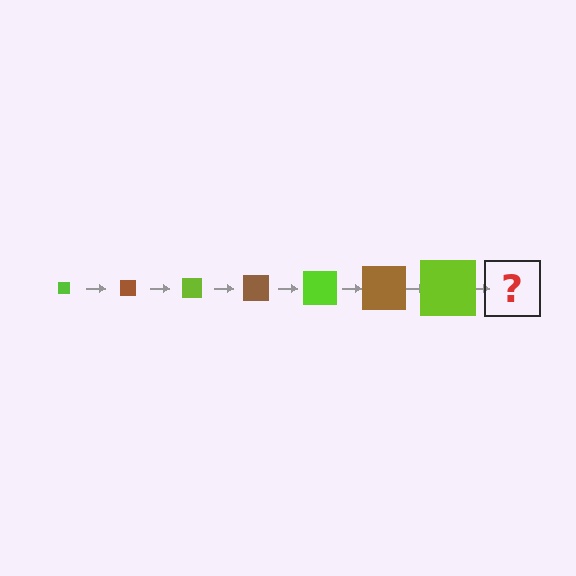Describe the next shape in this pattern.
It should be a brown square, larger than the previous one.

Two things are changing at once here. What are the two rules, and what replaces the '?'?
The two rules are that the square grows larger each step and the color cycles through lime and brown. The '?' should be a brown square, larger than the previous one.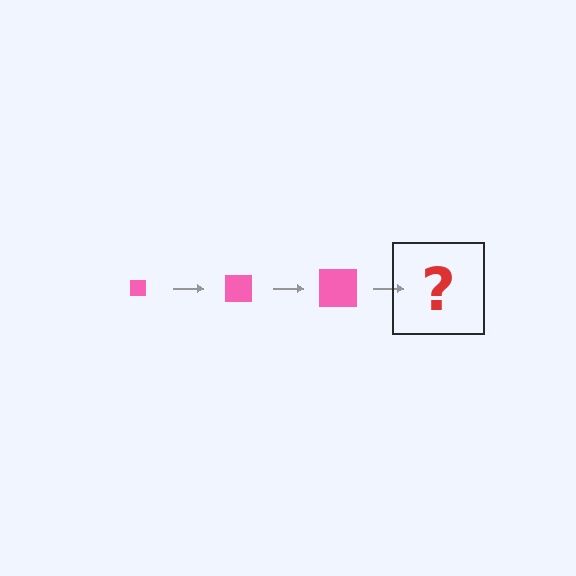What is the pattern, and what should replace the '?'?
The pattern is that the square gets progressively larger each step. The '?' should be a pink square, larger than the previous one.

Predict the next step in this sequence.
The next step is a pink square, larger than the previous one.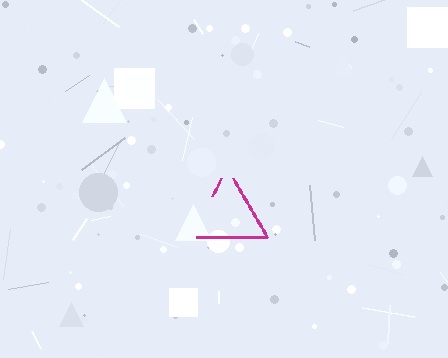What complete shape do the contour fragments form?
The contour fragments form a triangle.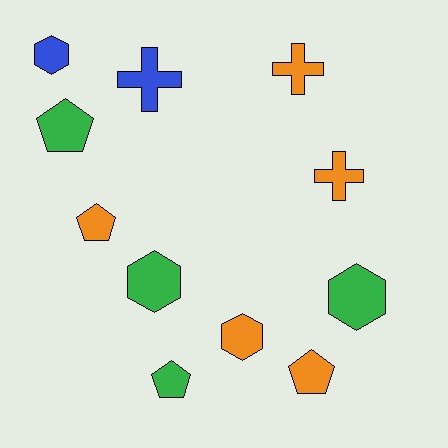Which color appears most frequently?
Orange, with 5 objects.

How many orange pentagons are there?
There are 2 orange pentagons.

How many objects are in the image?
There are 11 objects.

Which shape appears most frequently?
Hexagon, with 4 objects.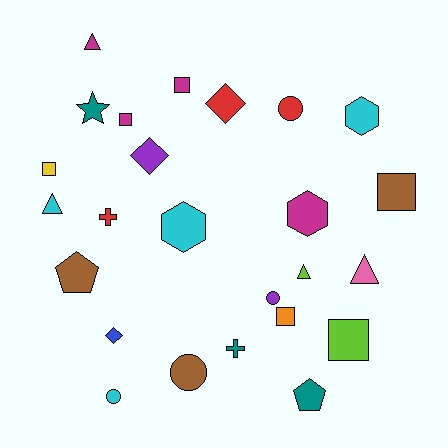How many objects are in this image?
There are 25 objects.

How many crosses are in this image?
There are 2 crosses.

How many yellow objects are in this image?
There is 1 yellow object.